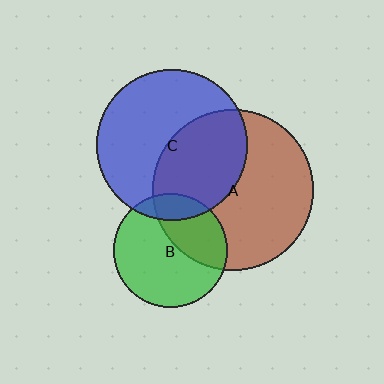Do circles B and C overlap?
Yes.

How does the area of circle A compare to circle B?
Approximately 2.0 times.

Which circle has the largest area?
Circle A (brown).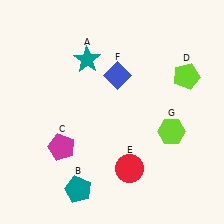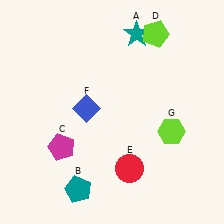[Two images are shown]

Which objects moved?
The objects that moved are: the teal star (A), the lime pentagon (D), the blue diamond (F).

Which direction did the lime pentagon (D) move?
The lime pentagon (D) moved up.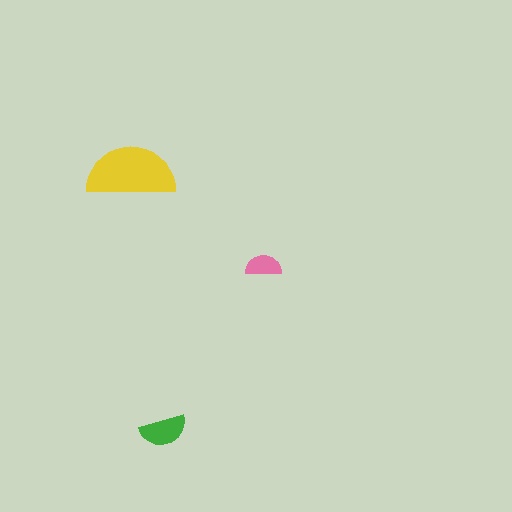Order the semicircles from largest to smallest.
the yellow one, the green one, the pink one.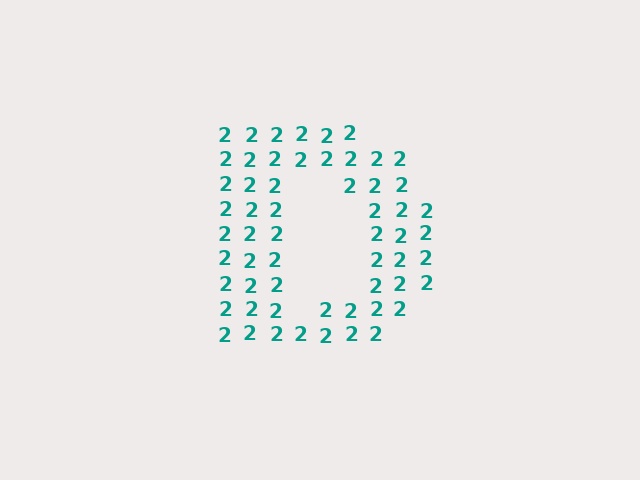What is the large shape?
The large shape is the letter D.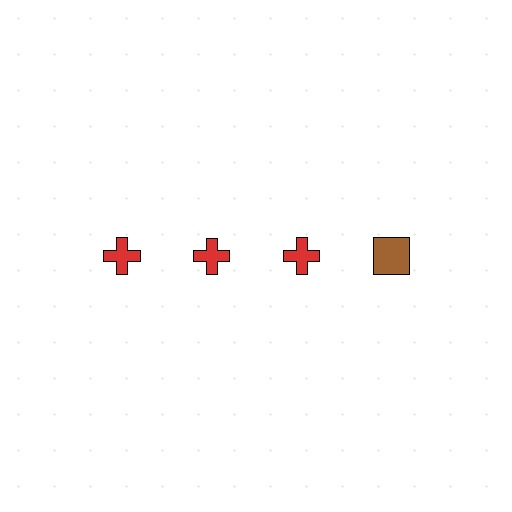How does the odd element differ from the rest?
It differs in both color (brown instead of red) and shape (square instead of cross).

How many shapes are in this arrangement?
There are 4 shapes arranged in a grid pattern.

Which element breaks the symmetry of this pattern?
The brown square in the top row, second from right column breaks the symmetry. All other shapes are red crosses.